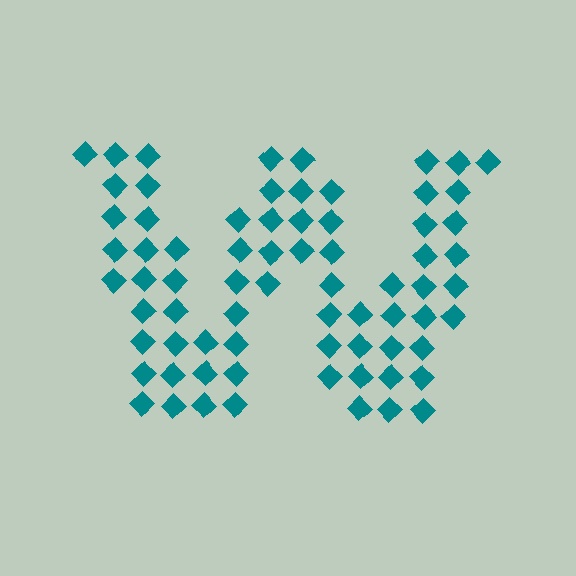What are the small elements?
The small elements are diamonds.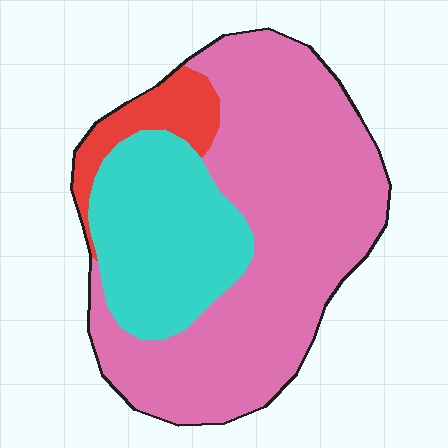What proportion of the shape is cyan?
Cyan covers 27% of the shape.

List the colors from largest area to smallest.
From largest to smallest: pink, cyan, red.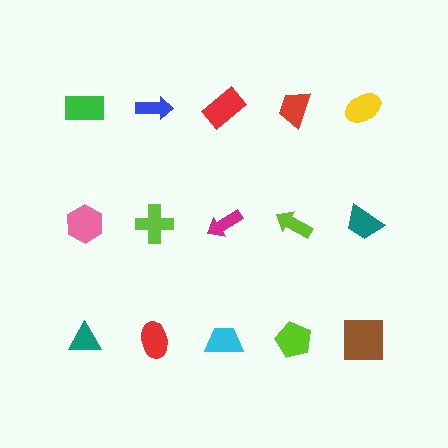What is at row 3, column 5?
A brown square.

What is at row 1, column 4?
A red trapezoid.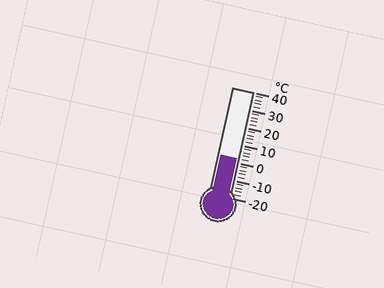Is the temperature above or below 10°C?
The temperature is below 10°C.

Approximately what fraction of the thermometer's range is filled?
The thermometer is filled to approximately 35% of its range.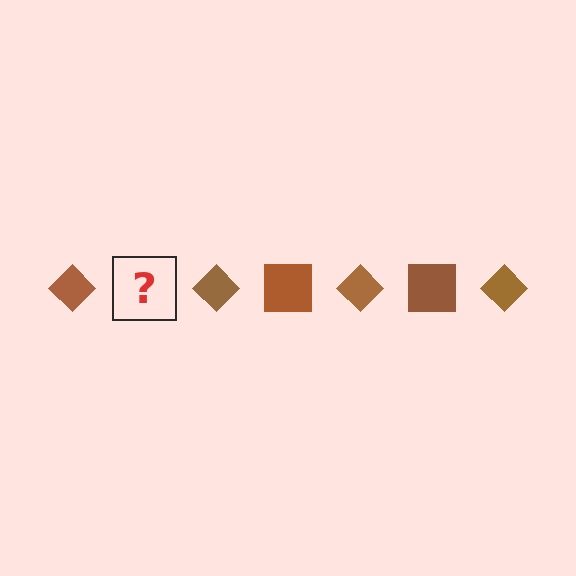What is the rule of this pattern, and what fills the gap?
The rule is that the pattern cycles through diamond, square shapes in brown. The gap should be filled with a brown square.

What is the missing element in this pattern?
The missing element is a brown square.